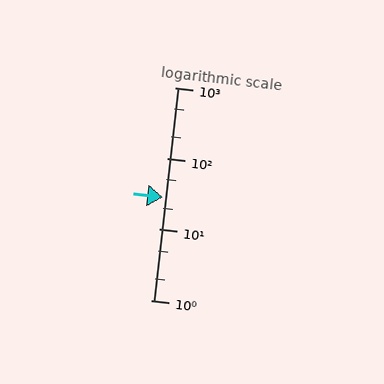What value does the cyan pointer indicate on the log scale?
The pointer indicates approximately 28.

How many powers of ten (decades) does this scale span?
The scale spans 3 decades, from 1 to 1000.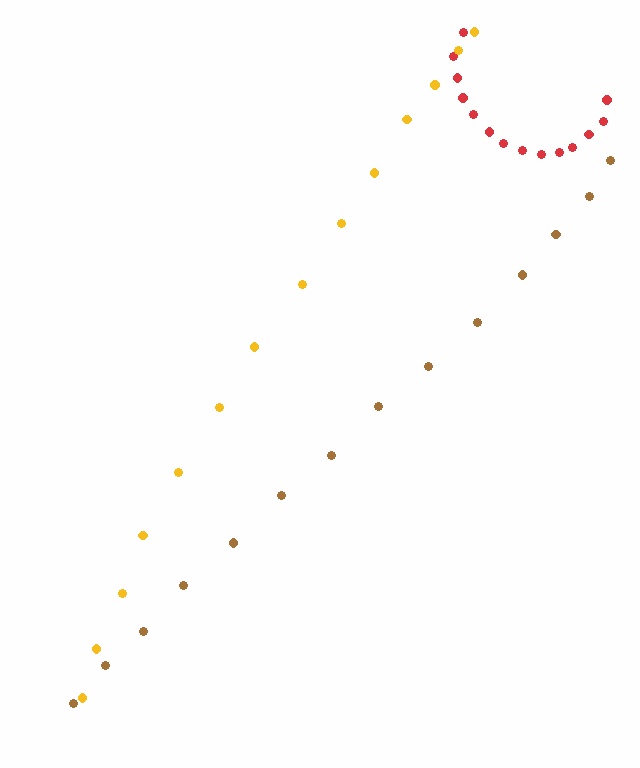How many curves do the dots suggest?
There are 3 distinct paths.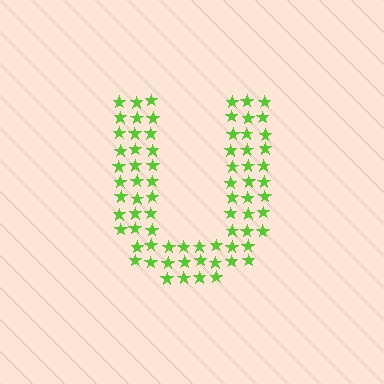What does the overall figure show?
The overall figure shows the letter U.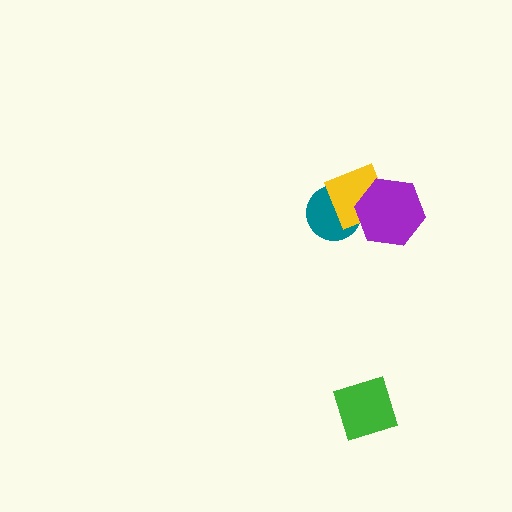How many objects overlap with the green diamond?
0 objects overlap with the green diamond.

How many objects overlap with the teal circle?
2 objects overlap with the teal circle.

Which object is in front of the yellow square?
The purple hexagon is in front of the yellow square.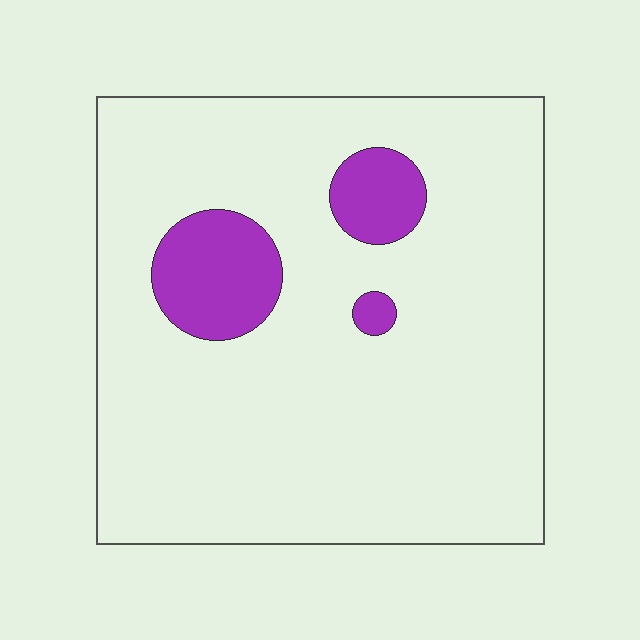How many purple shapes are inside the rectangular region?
3.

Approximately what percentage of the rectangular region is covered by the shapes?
Approximately 10%.